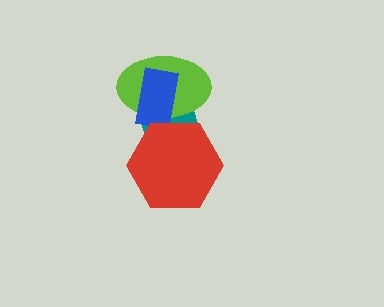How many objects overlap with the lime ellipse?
3 objects overlap with the lime ellipse.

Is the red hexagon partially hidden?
No, no other shape covers it.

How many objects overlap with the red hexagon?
2 objects overlap with the red hexagon.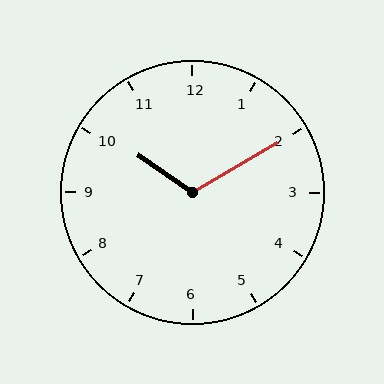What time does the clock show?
10:10.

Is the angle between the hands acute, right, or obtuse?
It is obtuse.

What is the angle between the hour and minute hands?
Approximately 115 degrees.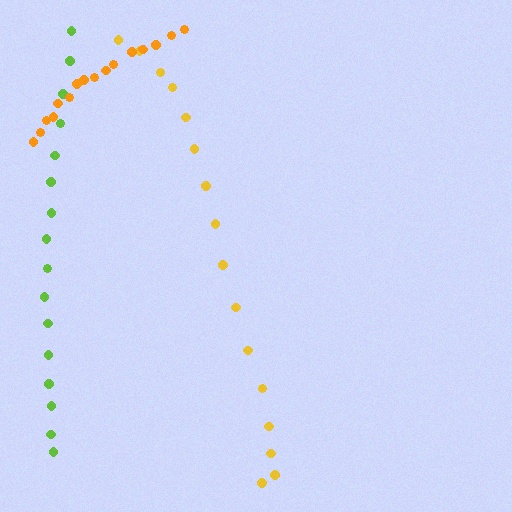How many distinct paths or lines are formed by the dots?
There are 3 distinct paths.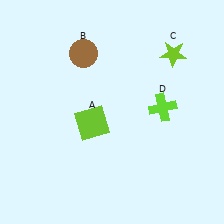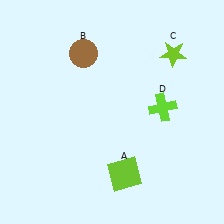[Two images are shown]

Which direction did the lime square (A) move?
The lime square (A) moved down.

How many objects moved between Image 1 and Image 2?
1 object moved between the two images.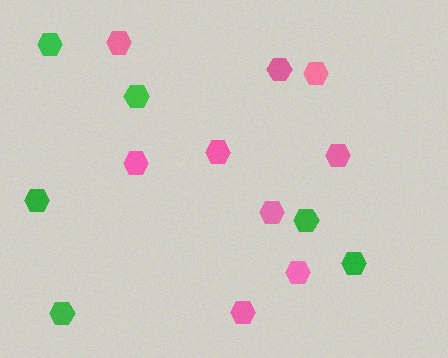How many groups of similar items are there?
There are 2 groups: one group of pink hexagons (9) and one group of green hexagons (6).